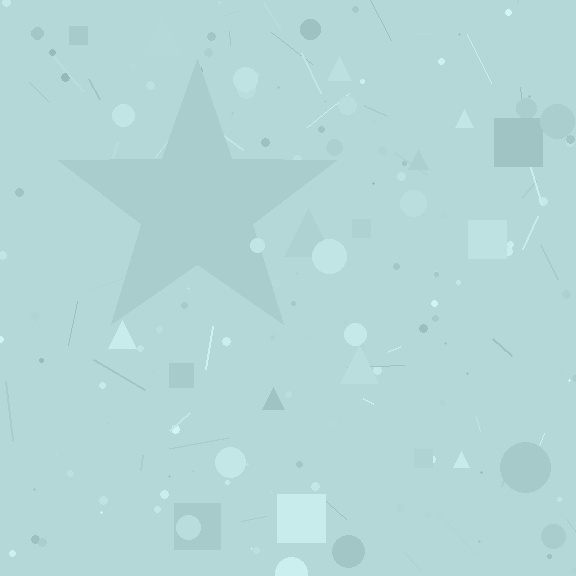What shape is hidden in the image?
A star is hidden in the image.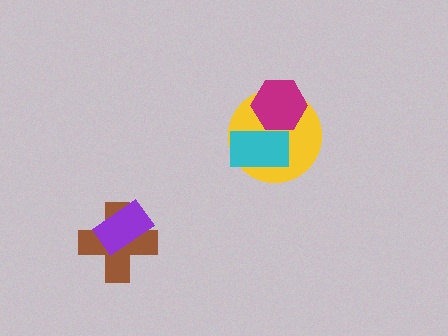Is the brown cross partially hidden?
Yes, it is partially covered by another shape.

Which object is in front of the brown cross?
The purple rectangle is in front of the brown cross.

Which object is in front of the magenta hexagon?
The cyan rectangle is in front of the magenta hexagon.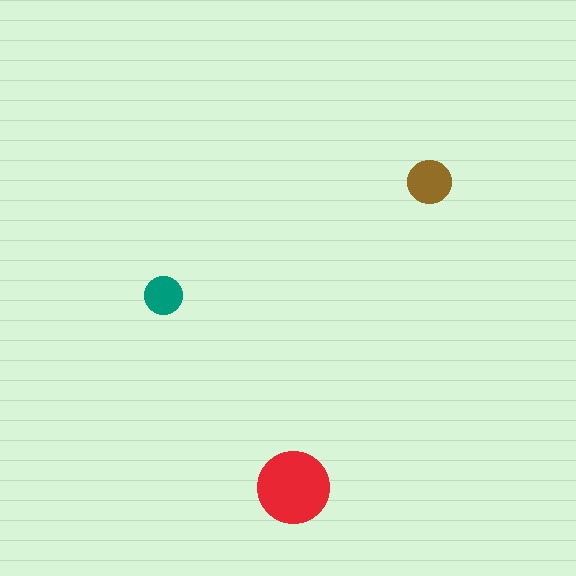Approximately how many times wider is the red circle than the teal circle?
About 2 times wider.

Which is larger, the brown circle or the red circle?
The red one.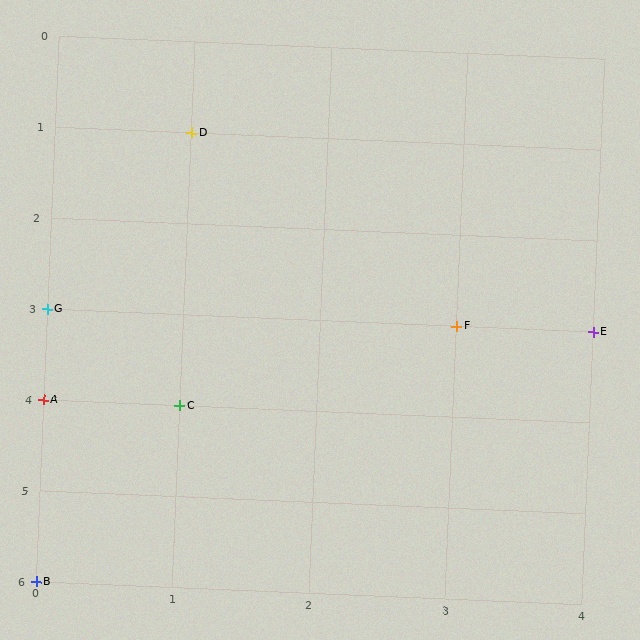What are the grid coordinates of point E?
Point E is at grid coordinates (4, 3).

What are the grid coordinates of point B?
Point B is at grid coordinates (0, 6).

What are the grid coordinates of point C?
Point C is at grid coordinates (1, 4).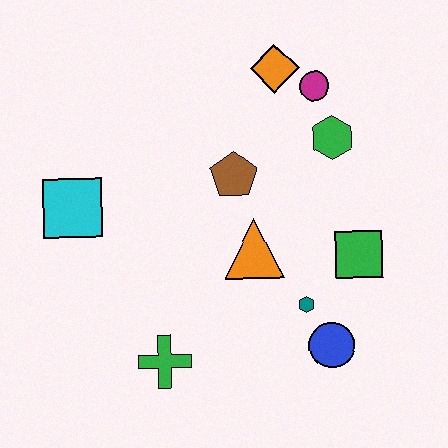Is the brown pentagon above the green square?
Yes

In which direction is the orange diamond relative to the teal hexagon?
The orange diamond is above the teal hexagon.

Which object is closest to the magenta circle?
The orange diamond is closest to the magenta circle.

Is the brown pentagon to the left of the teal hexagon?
Yes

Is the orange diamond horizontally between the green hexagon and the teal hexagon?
No